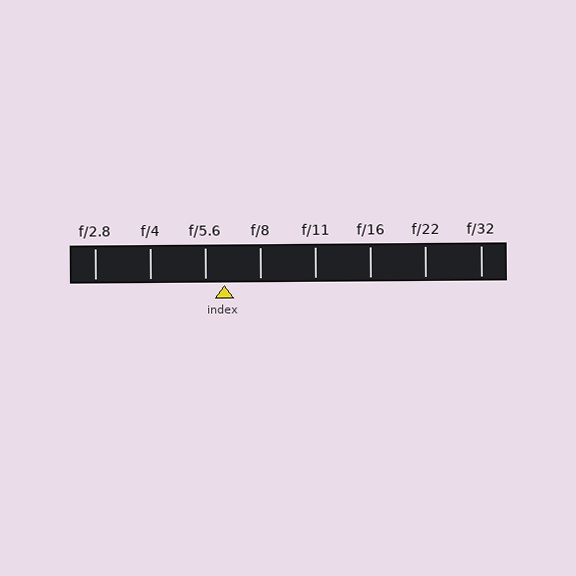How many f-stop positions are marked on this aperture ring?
There are 8 f-stop positions marked.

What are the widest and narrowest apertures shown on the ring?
The widest aperture shown is f/2.8 and the narrowest is f/32.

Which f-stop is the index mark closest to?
The index mark is closest to f/5.6.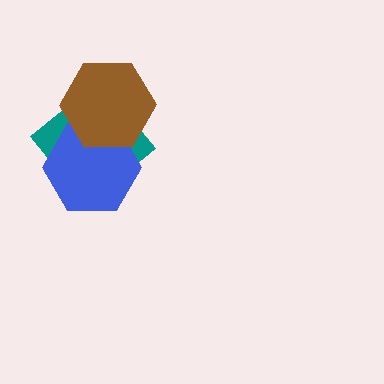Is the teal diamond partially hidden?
Yes, it is partially covered by another shape.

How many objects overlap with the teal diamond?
2 objects overlap with the teal diamond.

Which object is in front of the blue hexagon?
The brown hexagon is in front of the blue hexagon.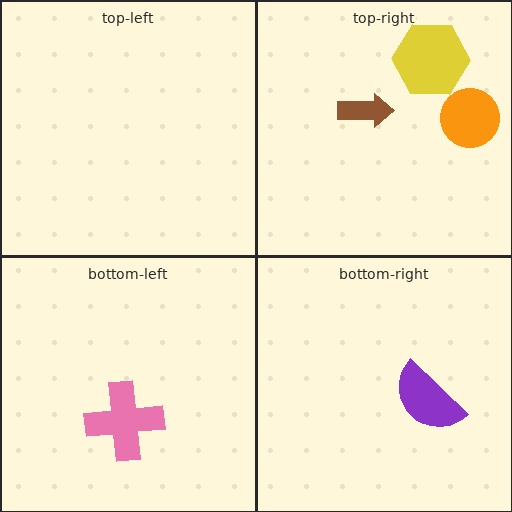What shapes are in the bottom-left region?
The pink cross.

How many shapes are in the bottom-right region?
1.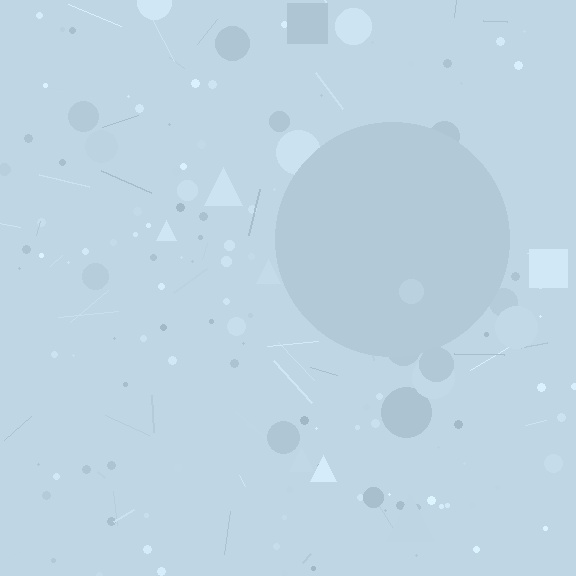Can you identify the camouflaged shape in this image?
The camouflaged shape is a circle.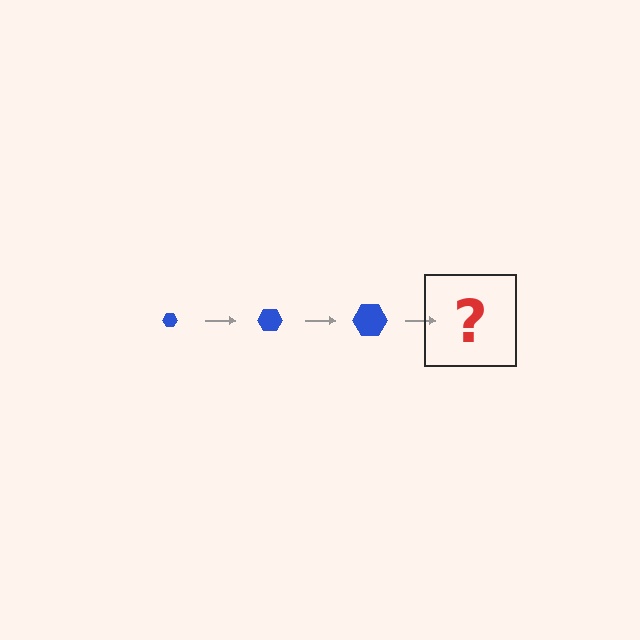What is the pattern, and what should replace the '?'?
The pattern is that the hexagon gets progressively larger each step. The '?' should be a blue hexagon, larger than the previous one.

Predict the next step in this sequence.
The next step is a blue hexagon, larger than the previous one.